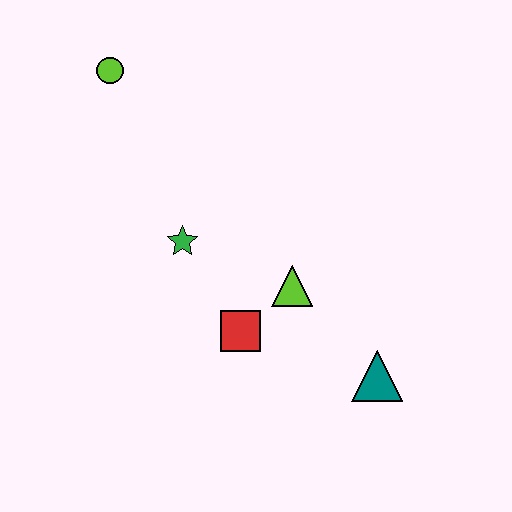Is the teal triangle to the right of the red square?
Yes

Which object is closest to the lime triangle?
The red square is closest to the lime triangle.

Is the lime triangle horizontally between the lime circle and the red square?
No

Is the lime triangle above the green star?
No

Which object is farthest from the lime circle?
The teal triangle is farthest from the lime circle.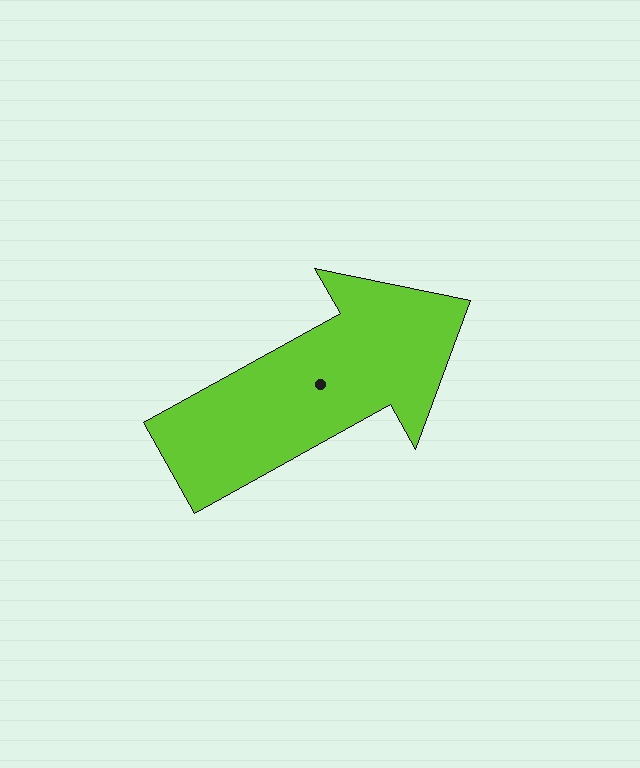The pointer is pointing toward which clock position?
Roughly 2 o'clock.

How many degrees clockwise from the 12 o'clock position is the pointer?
Approximately 61 degrees.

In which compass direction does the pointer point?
Northeast.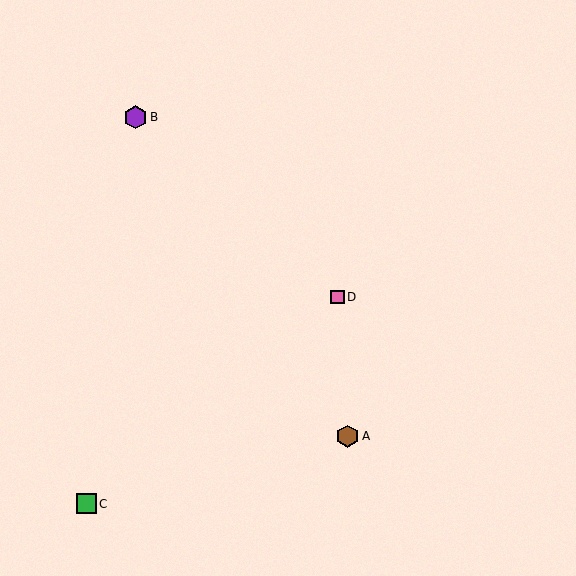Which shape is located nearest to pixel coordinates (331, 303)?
The pink square (labeled D) at (338, 297) is nearest to that location.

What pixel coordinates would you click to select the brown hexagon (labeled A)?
Click at (348, 436) to select the brown hexagon A.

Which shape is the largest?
The purple hexagon (labeled B) is the largest.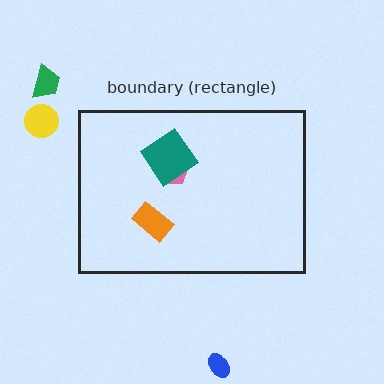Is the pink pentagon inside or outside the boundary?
Inside.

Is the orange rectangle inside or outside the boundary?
Inside.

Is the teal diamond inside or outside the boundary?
Inside.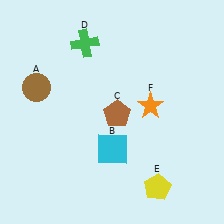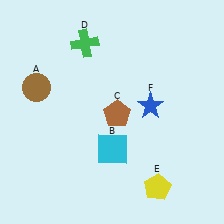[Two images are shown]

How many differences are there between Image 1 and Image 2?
There is 1 difference between the two images.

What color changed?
The star (F) changed from orange in Image 1 to blue in Image 2.